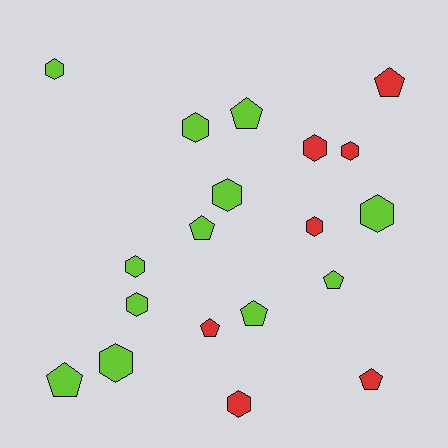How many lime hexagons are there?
There are 7 lime hexagons.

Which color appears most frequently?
Lime, with 12 objects.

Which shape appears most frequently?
Hexagon, with 11 objects.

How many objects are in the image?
There are 19 objects.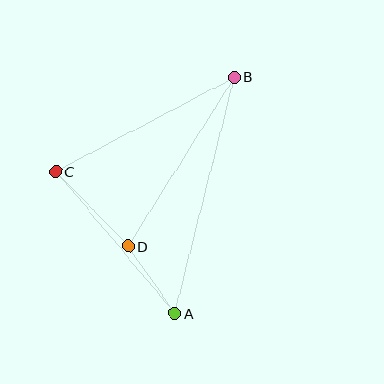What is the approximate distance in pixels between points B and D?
The distance between B and D is approximately 199 pixels.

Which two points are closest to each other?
Points A and D are closest to each other.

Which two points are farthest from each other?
Points A and B are farthest from each other.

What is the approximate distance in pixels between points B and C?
The distance between B and C is approximately 202 pixels.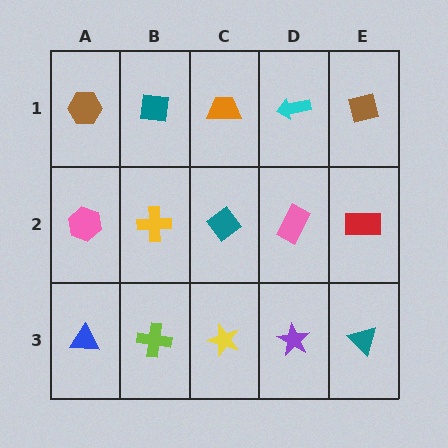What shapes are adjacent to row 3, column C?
A teal diamond (row 2, column C), a lime cross (row 3, column B), a purple star (row 3, column D).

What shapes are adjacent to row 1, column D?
A pink rectangle (row 2, column D), an orange trapezoid (row 1, column C), a brown square (row 1, column E).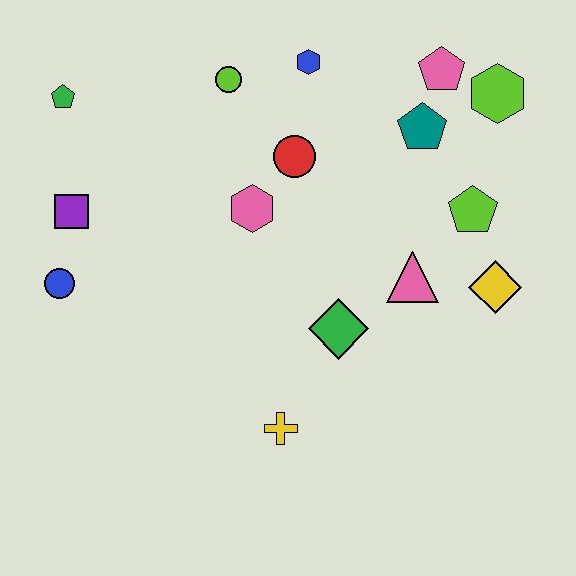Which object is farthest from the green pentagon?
The yellow diamond is farthest from the green pentagon.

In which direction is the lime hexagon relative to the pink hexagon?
The lime hexagon is to the right of the pink hexagon.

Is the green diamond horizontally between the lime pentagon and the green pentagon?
Yes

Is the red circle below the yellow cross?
No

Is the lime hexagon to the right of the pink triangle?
Yes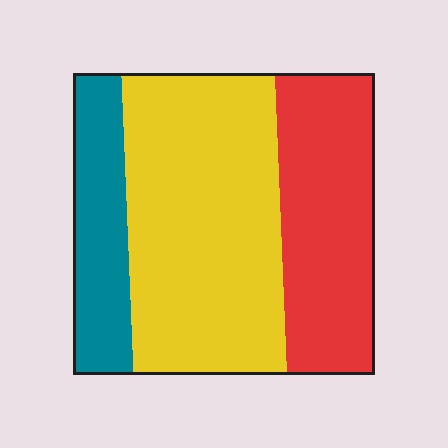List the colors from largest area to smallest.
From largest to smallest: yellow, red, teal.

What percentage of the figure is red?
Red takes up about one third (1/3) of the figure.